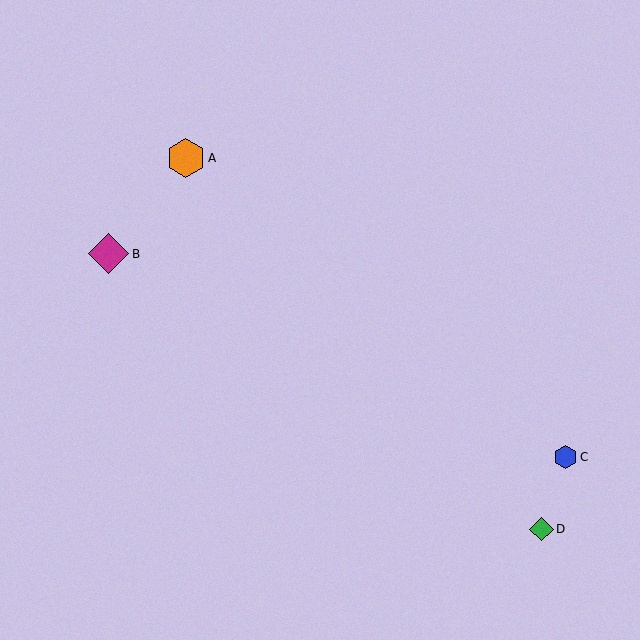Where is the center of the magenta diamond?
The center of the magenta diamond is at (109, 254).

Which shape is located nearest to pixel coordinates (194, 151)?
The orange hexagon (labeled A) at (186, 158) is nearest to that location.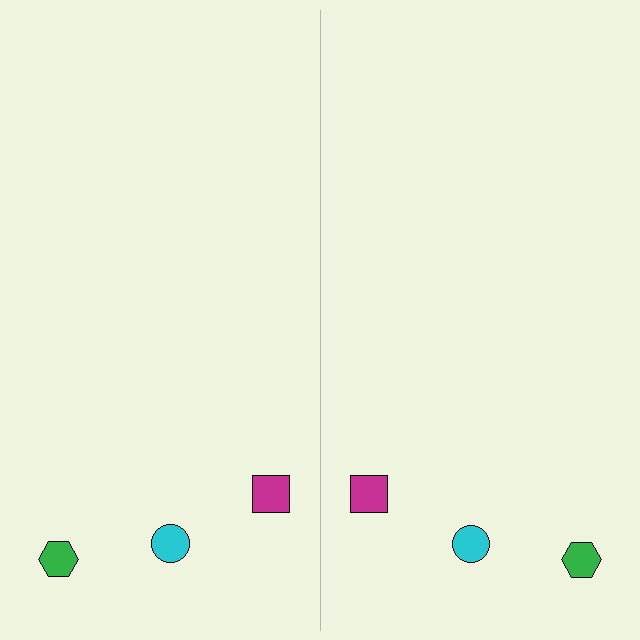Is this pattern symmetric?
Yes, this pattern has bilateral (reflection) symmetry.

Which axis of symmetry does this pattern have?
The pattern has a vertical axis of symmetry running through the center of the image.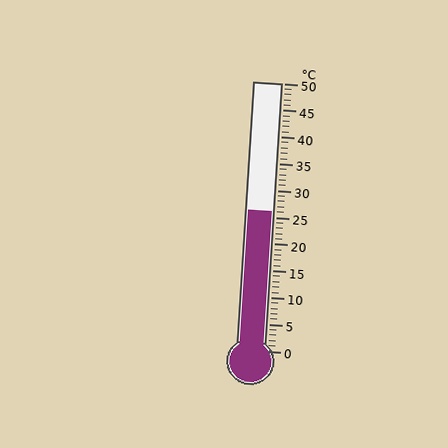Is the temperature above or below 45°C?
The temperature is below 45°C.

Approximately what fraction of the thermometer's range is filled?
The thermometer is filled to approximately 50% of its range.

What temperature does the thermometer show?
The thermometer shows approximately 26°C.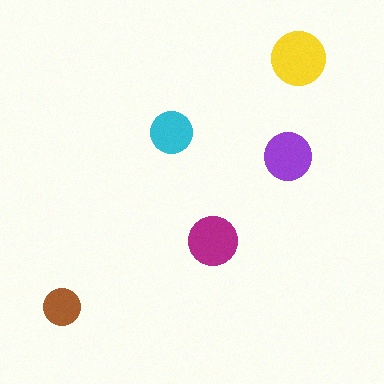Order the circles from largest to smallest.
the yellow one, the magenta one, the purple one, the cyan one, the brown one.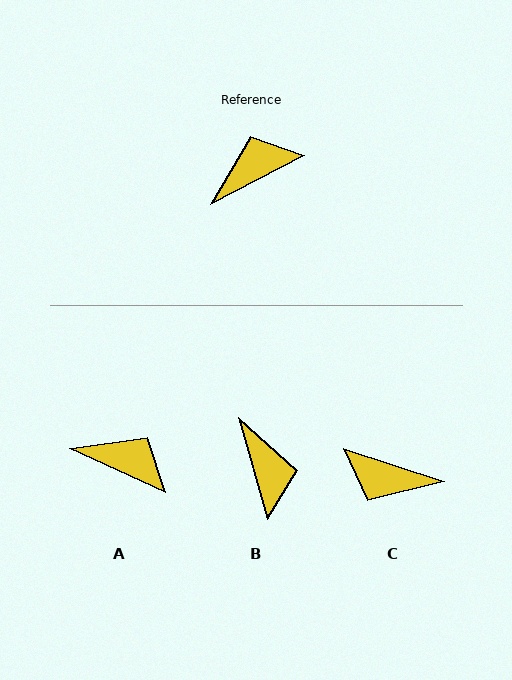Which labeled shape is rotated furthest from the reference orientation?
C, about 134 degrees away.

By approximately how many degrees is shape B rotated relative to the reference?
Approximately 102 degrees clockwise.